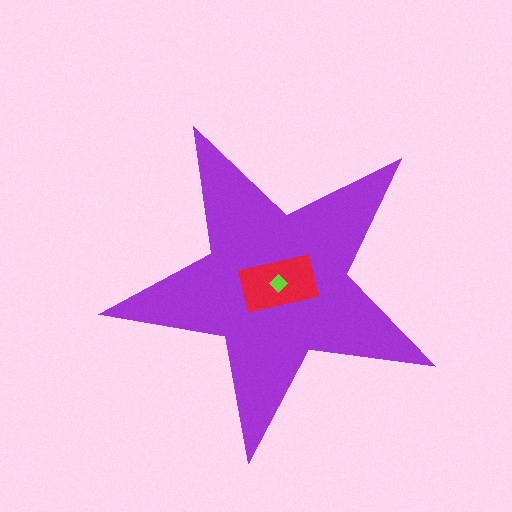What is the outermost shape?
The purple star.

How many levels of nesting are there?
3.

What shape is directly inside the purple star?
The red rectangle.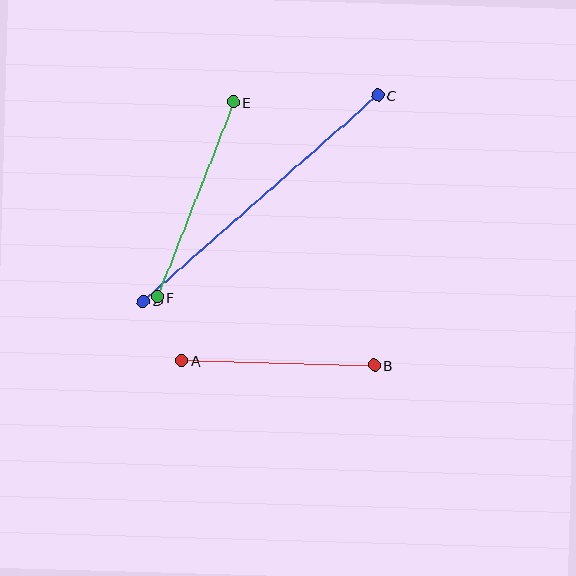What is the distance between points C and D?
The distance is approximately 312 pixels.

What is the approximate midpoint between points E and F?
The midpoint is at approximately (195, 200) pixels.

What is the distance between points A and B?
The distance is approximately 193 pixels.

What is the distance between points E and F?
The distance is approximately 209 pixels.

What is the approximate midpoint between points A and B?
The midpoint is at approximately (278, 363) pixels.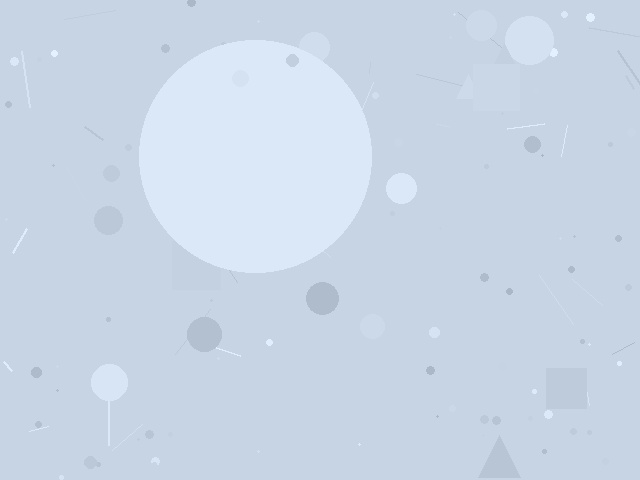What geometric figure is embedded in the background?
A circle is embedded in the background.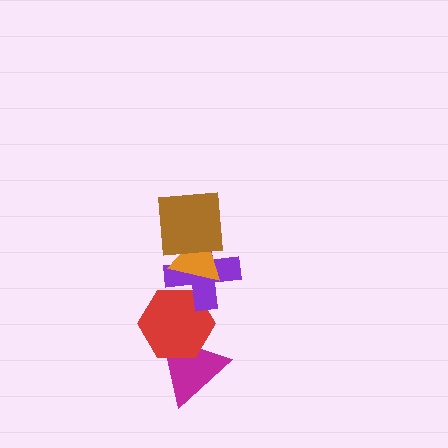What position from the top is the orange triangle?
The orange triangle is 2nd from the top.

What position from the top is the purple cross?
The purple cross is 3rd from the top.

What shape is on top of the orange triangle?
The brown square is on top of the orange triangle.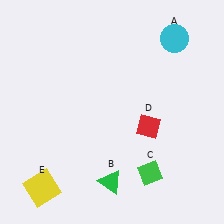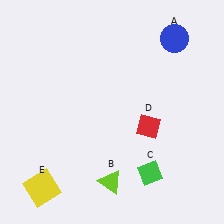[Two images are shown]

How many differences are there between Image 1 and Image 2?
There are 2 differences between the two images.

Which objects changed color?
A changed from cyan to blue. B changed from green to lime.